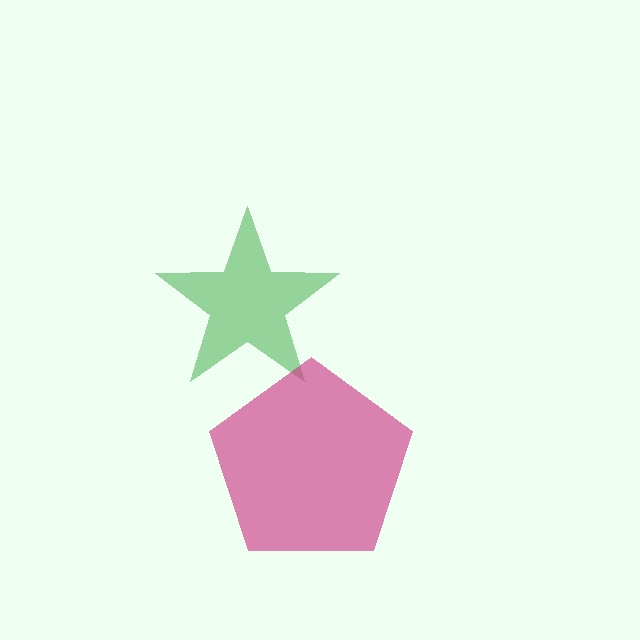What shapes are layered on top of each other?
The layered shapes are: a green star, a magenta pentagon.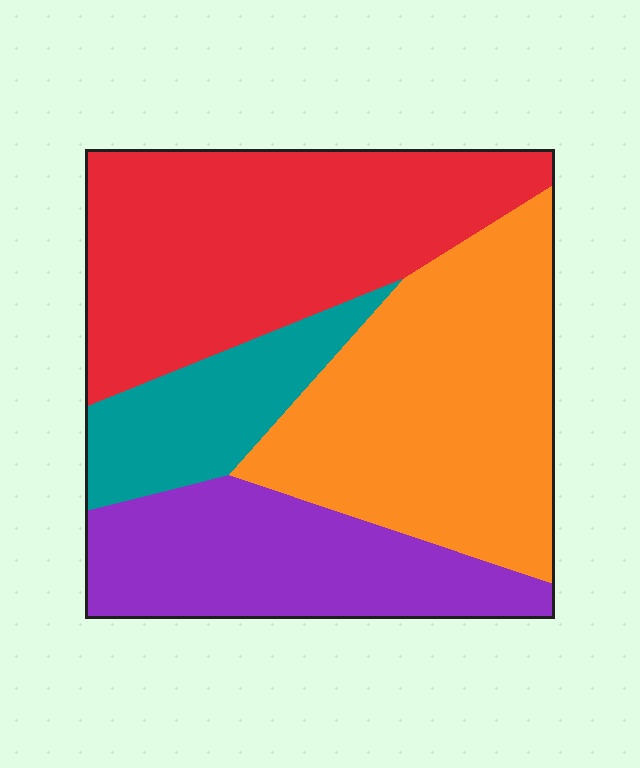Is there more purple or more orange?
Orange.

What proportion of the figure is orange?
Orange takes up about one third (1/3) of the figure.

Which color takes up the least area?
Teal, at roughly 10%.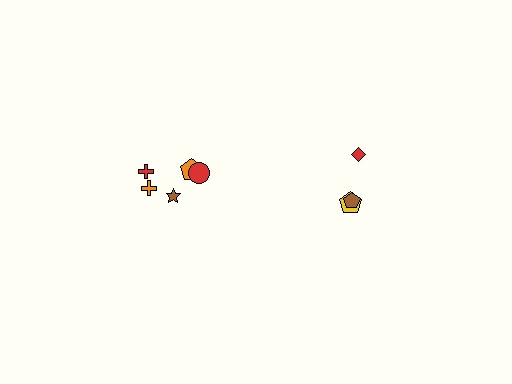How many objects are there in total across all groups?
There are 8 objects.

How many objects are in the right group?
There are 3 objects.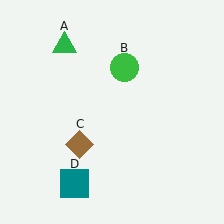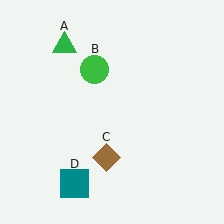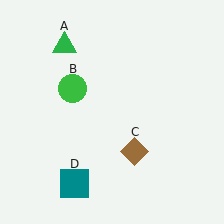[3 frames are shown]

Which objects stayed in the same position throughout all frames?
Green triangle (object A) and teal square (object D) remained stationary.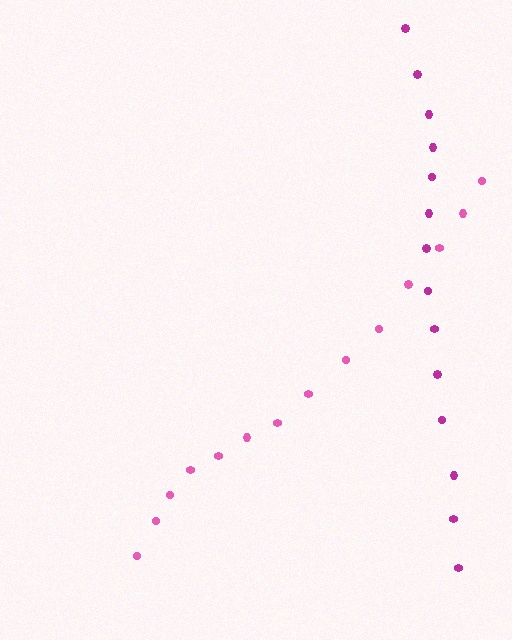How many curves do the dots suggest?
There are 2 distinct paths.